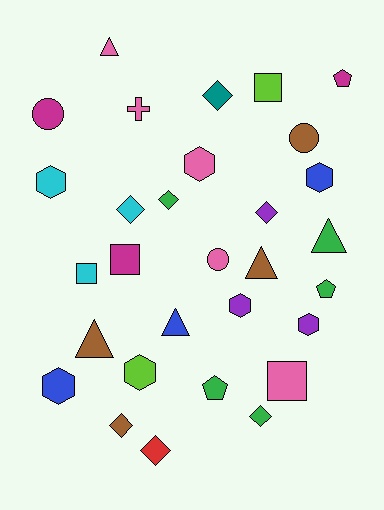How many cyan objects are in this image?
There are 3 cyan objects.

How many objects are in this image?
There are 30 objects.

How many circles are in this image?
There are 3 circles.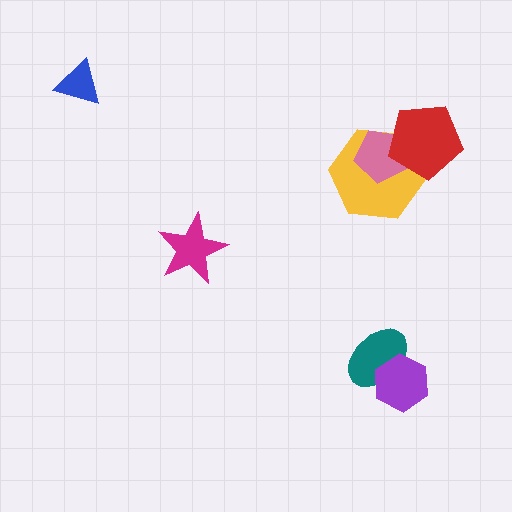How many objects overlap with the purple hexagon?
1 object overlaps with the purple hexagon.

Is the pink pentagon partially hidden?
Yes, it is partially covered by another shape.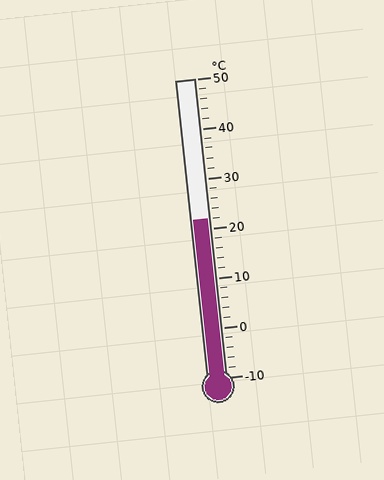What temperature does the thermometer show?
The thermometer shows approximately 22°C.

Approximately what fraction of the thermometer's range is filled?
The thermometer is filled to approximately 55% of its range.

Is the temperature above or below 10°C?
The temperature is above 10°C.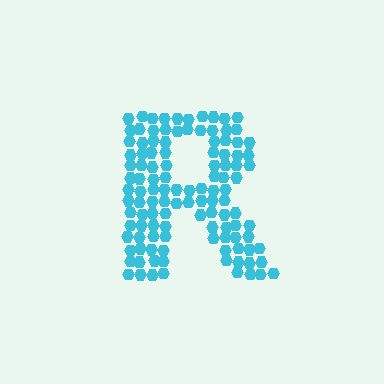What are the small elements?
The small elements are hexagons.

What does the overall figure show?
The overall figure shows the letter R.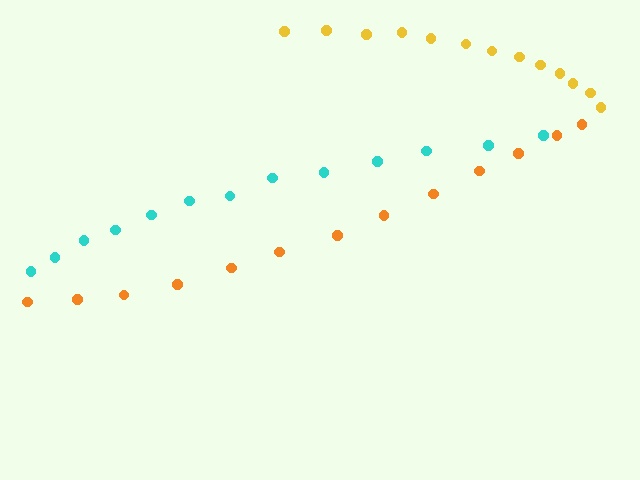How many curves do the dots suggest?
There are 3 distinct paths.